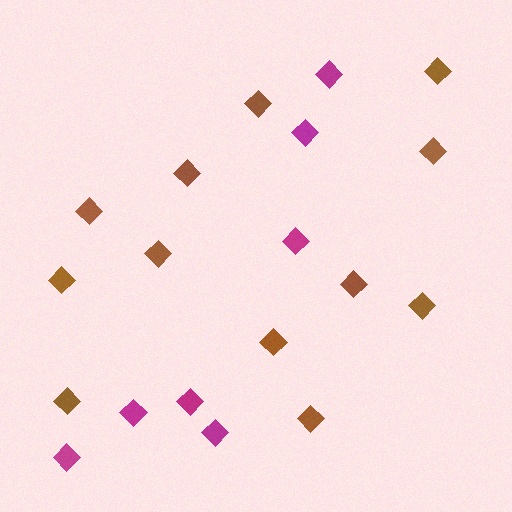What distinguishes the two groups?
There are 2 groups: one group of magenta diamonds (7) and one group of brown diamonds (12).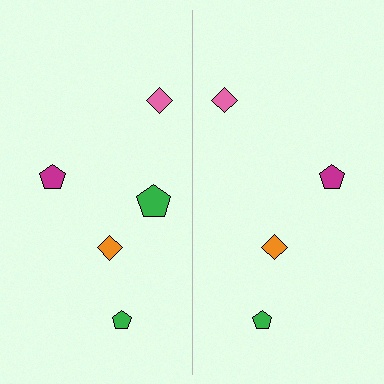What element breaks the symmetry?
A green pentagon is missing from the right side.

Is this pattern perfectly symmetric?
No, the pattern is not perfectly symmetric. A green pentagon is missing from the right side.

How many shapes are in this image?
There are 9 shapes in this image.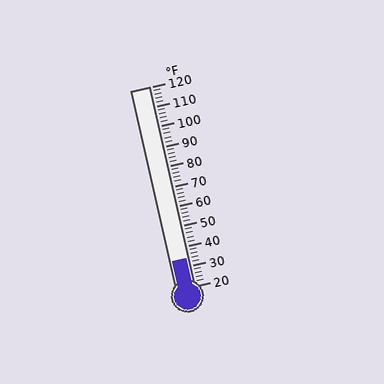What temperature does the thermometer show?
The thermometer shows approximately 34°F.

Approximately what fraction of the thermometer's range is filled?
The thermometer is filled to approximately 15% of its range.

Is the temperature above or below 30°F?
The temperature is above 30°F.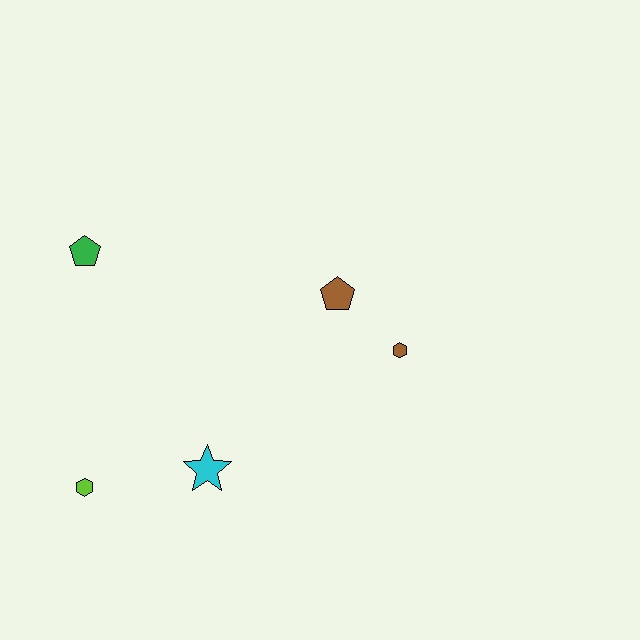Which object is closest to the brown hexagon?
The brown pentagon is closest to the brown hexagon.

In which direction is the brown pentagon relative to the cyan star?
The brown pentagon is above the cyan star.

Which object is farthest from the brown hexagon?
The lime hexagon is farthest from the brown hexagon.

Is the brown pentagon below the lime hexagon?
No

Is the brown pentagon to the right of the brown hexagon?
No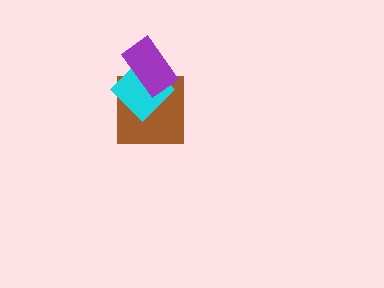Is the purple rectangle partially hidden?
No, no other shape covers it.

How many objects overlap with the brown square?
2 objects overlap with the brown square.